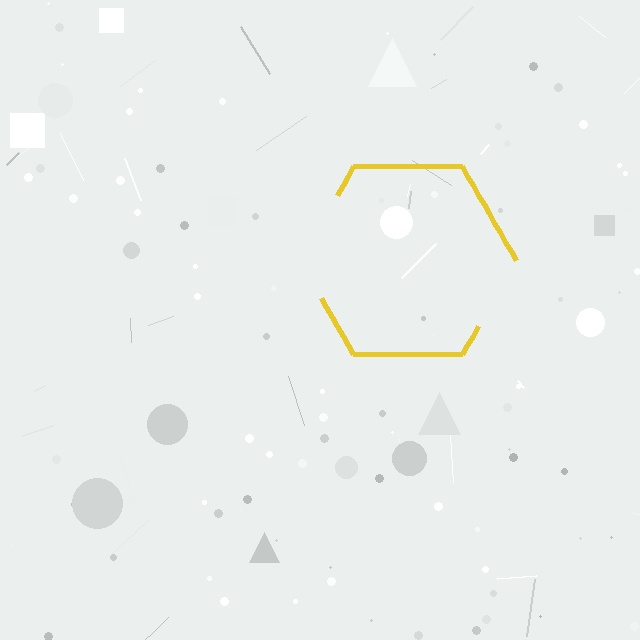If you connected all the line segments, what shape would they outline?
They would outline a hexagon.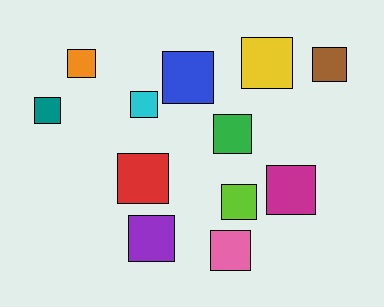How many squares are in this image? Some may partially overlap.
There are 12 squares.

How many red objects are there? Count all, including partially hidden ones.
There is 1 red object.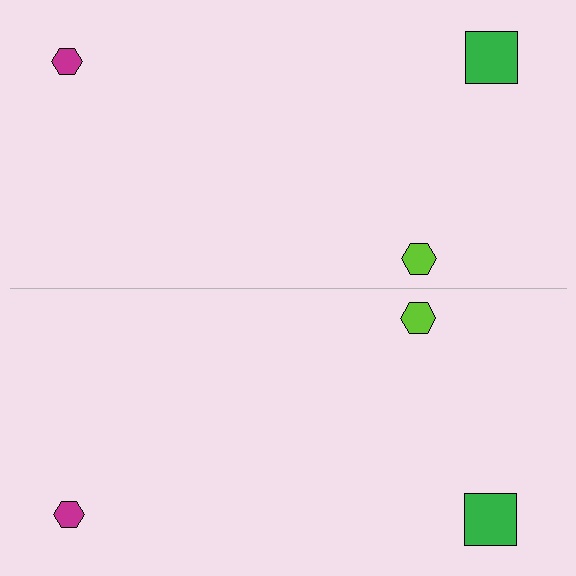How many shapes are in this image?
There are 6 shapes in this image.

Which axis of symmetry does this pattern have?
The pattern has a horizontal axis of symmetry running through the center of the image.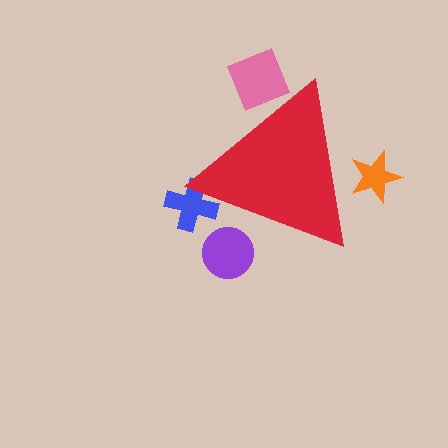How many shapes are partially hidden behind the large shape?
4 shapes are partially hidden.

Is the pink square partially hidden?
Yes, the pink square is partially hidden behind the red triangle.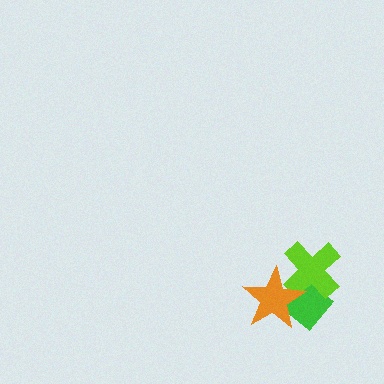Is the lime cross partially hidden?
Yes, it is partially covered by another shape.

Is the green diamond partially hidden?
Yes, it is partially covered by another shape.